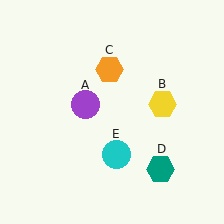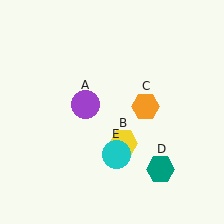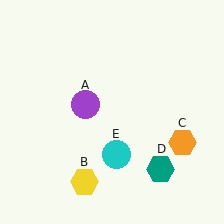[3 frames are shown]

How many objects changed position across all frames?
2 objects changed position: yellow hexagon (object B), orange hexagon (object C).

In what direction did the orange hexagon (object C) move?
The orange hexagon (object C) moved down and to the right.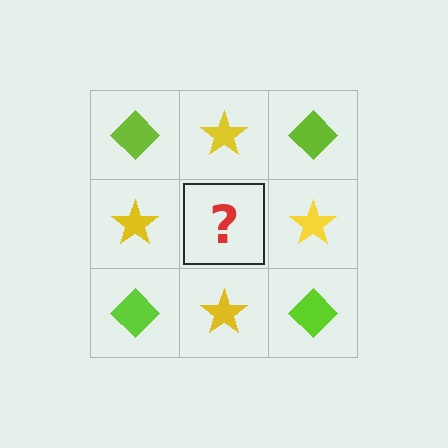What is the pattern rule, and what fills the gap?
The rule is that it alternates lime diamond and yellow star in a checkerboard pattern. The gap should be filled with a lime diamond.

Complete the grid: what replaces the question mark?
The question mark should be replaced with a lime diamond.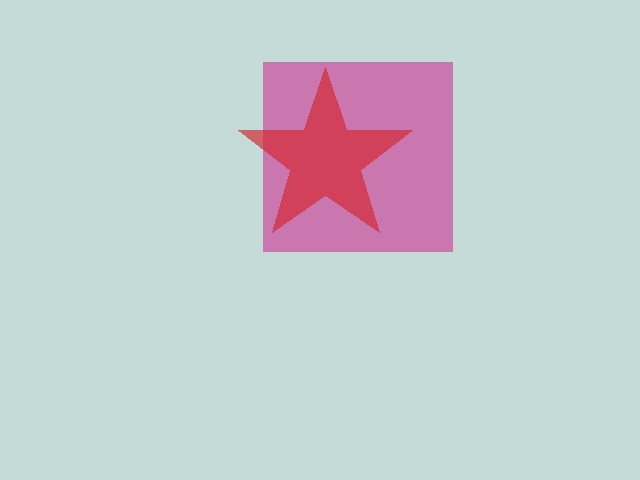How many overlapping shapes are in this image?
There are 2 overlapping shapes in the image.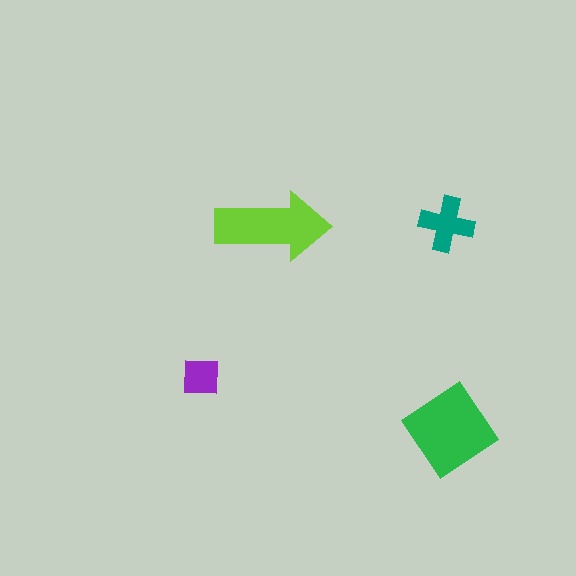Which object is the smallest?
The purple square.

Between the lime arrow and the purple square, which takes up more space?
The lime arrow.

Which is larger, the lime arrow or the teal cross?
The lime arrow.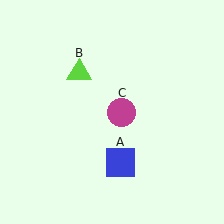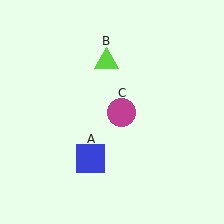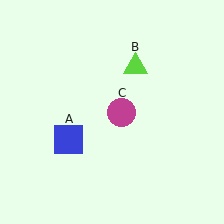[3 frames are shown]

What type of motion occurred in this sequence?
The blue square (object A), lime triangle (object B) rotated clockwise around the center of the scene.